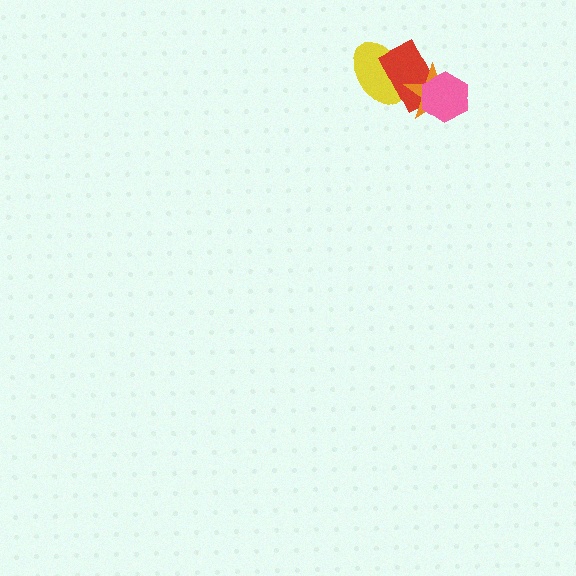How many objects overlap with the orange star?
3 objects overlap with the orange star.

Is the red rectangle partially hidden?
Yes, it is partially covered by another shape.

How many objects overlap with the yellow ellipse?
2 objects overlap with the yellow ellipse.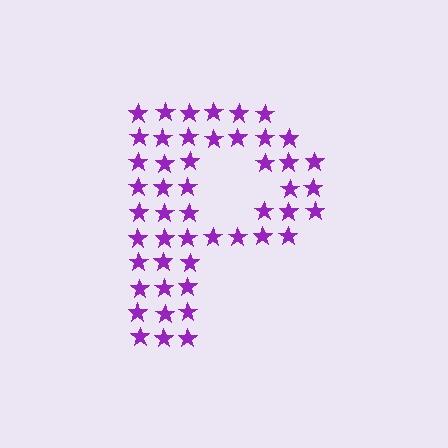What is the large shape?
The large shape is the letter P.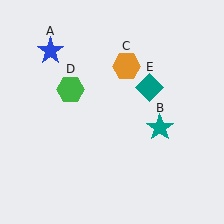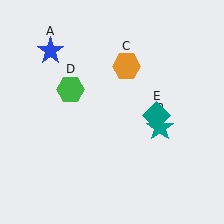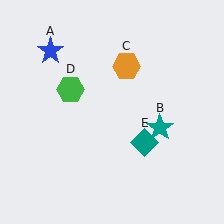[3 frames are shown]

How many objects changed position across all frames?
1 object changed position: teal diamond (object E).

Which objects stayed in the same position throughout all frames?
Blue star (object A) and teal star (object B) and orange hexagon (object C) and green hexagon (object D) remained stationary.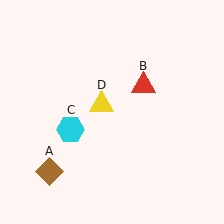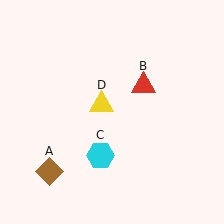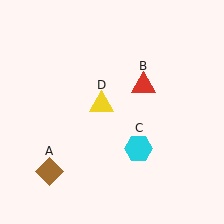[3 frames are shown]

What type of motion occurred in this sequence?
The cyan hexagon (object C) rotated counterclockwise around the center of the scene.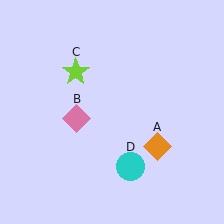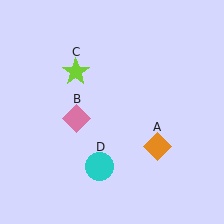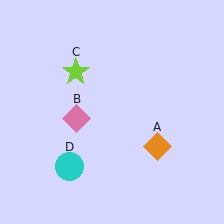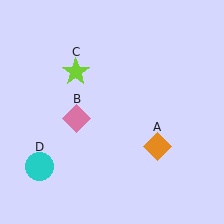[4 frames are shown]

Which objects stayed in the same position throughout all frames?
Orange diamond (object A) and pink diamond (object B) and lime star (object C) remained stationary.